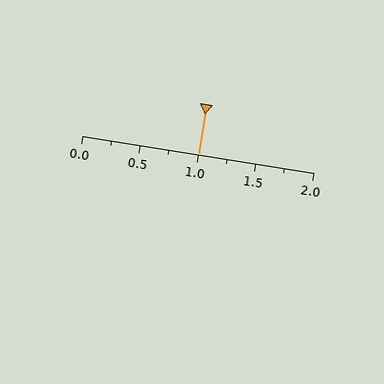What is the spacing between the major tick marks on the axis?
The major ticks are spaced 0.5 apart.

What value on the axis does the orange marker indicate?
The marker indicates approximately 1.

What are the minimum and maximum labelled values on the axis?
The axis runs from 0.0 to 2.0.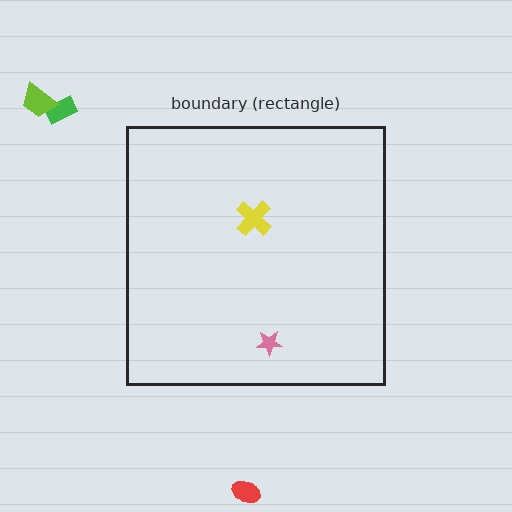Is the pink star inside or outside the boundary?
Inside.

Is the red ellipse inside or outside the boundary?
Outside.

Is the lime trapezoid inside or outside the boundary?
Outside.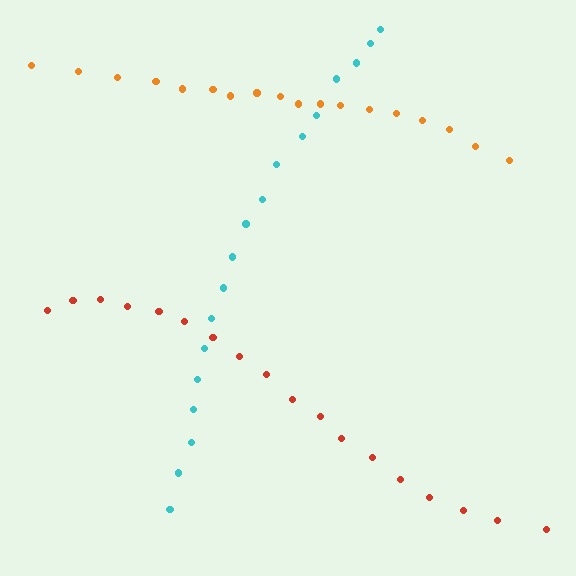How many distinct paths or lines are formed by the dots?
There are 3 distinct paths.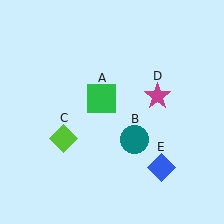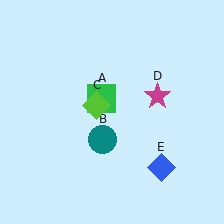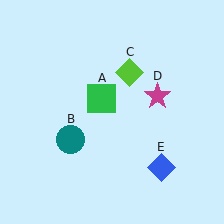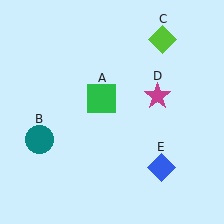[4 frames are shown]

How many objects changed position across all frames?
2 objects changed position: teal circle (object B), lime diamond (object C).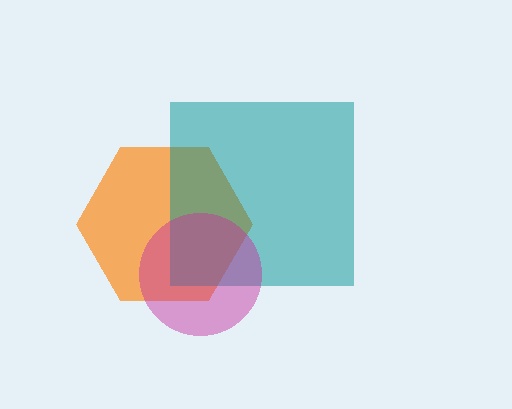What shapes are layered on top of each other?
The layered shapes are: an orange hexagon, a teal square, a magenta circle.